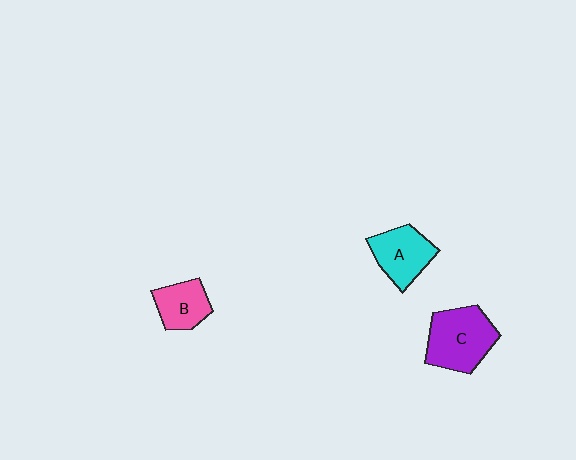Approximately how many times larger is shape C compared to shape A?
Approximately 1.3 times.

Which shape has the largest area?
Shape C (purple).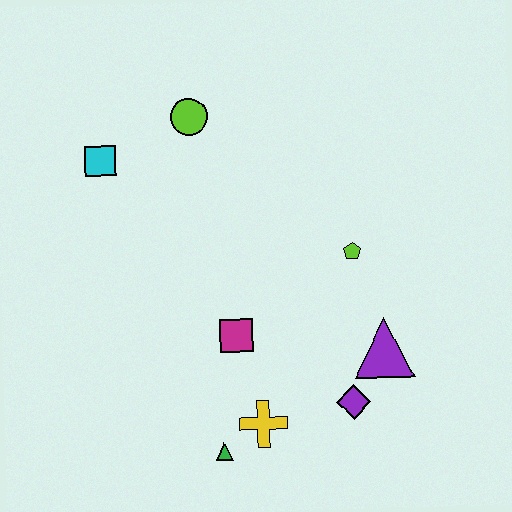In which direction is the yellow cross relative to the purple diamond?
The yellow cross is to the left of the purple diamond.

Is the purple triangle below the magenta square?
Yes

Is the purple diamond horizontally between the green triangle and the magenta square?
No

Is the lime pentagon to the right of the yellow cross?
Yes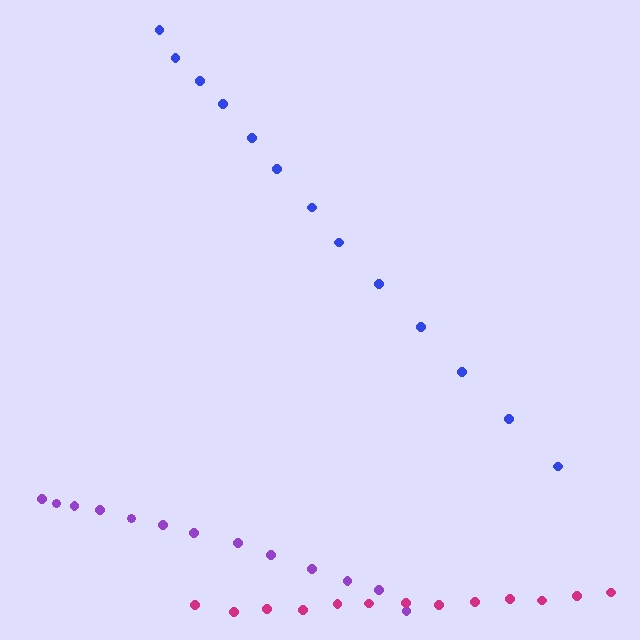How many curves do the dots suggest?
There are 3 distinct paths.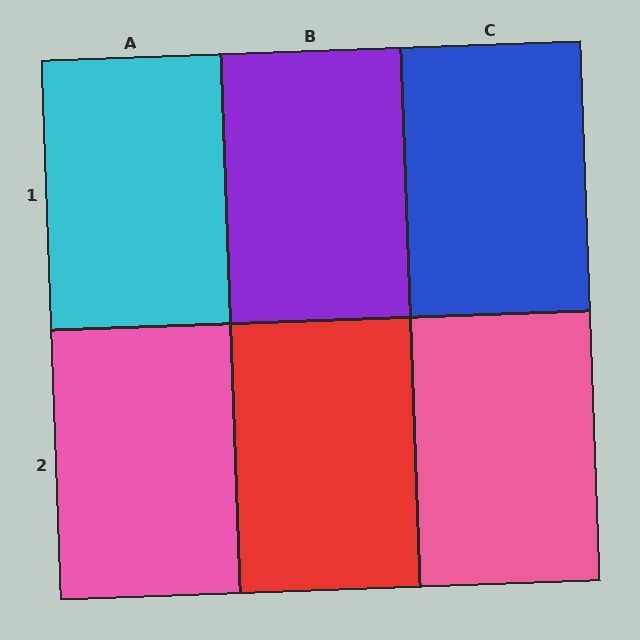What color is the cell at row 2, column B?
Red.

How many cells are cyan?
1 cell is cyan.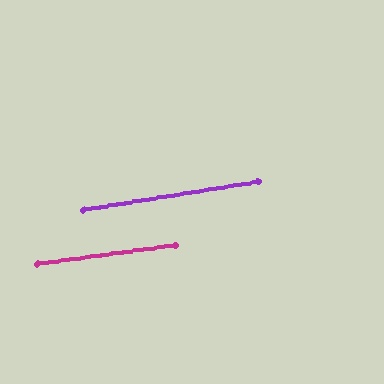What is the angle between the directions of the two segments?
Approximately 2 degrees.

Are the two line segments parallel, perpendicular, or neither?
Parallel — their directions differ by only 1.7°.